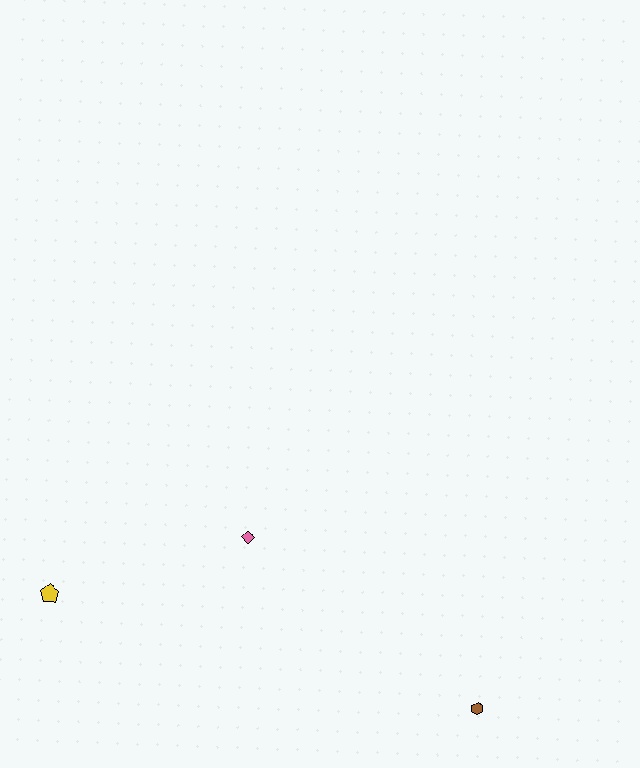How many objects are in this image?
There are 3 objects.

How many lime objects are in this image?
There are no lime objects.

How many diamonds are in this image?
There is 1 diamond.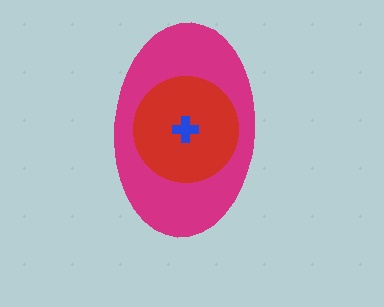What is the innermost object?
The blue cross.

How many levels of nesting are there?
3.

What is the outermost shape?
The magenta ellipse.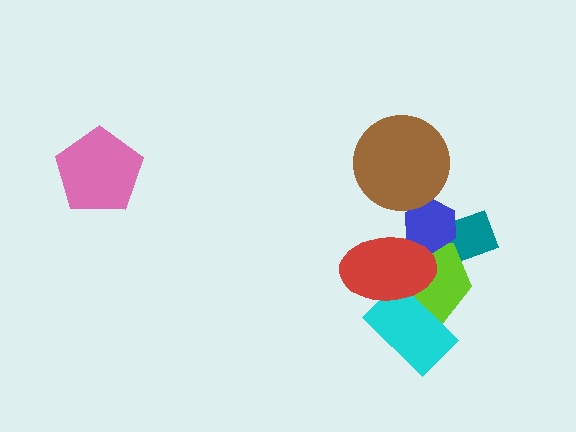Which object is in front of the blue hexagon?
The red ellipse is in front of the blue hexagon.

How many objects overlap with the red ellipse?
3 objects overlap with the red ellipse.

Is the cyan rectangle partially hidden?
Yes, it is partially covered by another shape.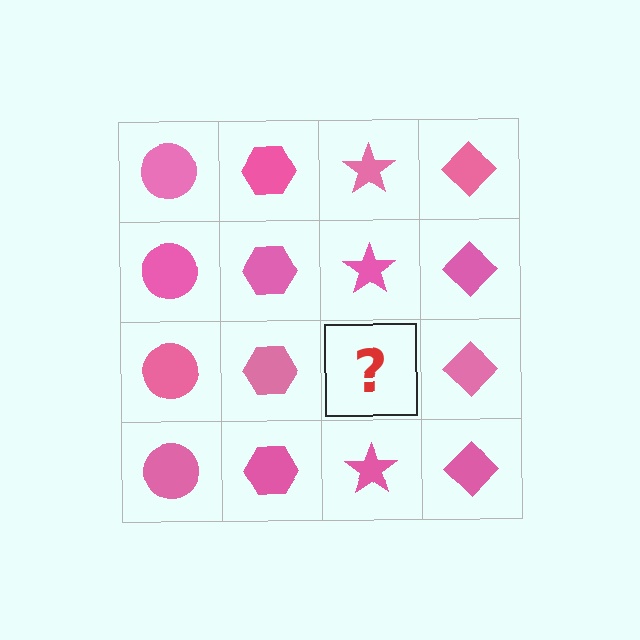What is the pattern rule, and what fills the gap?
The rule is that each column has a consistent shape. The gap should be filled with a pink star.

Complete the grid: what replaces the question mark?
The question mark should be replaced with a pink star.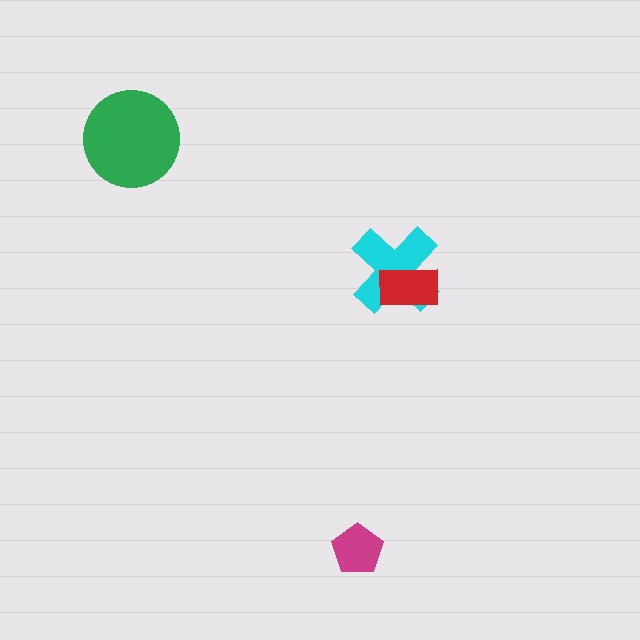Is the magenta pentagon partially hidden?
No, no other shape covers it.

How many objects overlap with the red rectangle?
1 object overlaps with the red rectangle.